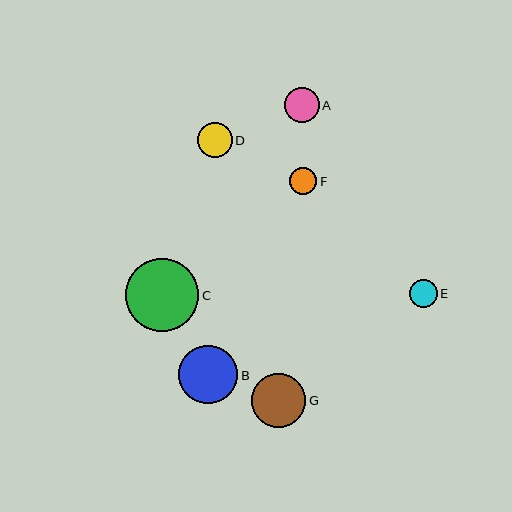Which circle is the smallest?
Circle F is the smallest with a size of approximately 27 pixels.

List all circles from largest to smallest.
From largest to smallest: C, B, G, A, D, E, F.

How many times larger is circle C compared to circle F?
Circle C is approximately 2.7 times the size of circle F.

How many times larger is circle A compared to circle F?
Circle A is approximately 1.3 times the size of circle F.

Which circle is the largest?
Circle C is the largest with a size of approximately 73 pixels.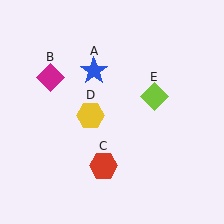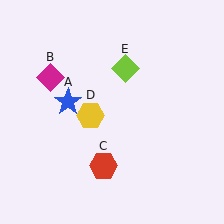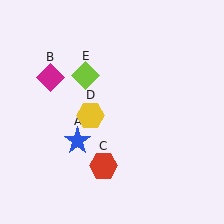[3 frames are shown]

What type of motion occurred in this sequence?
The blue star (object A), lime diamond (object E) rotated counterclockwise around the center of the scene.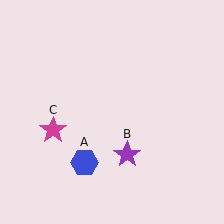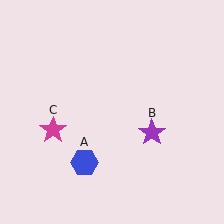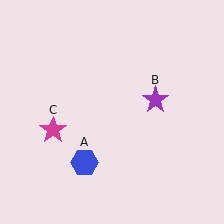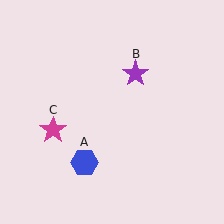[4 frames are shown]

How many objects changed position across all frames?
1 object changed position: purple star (object B).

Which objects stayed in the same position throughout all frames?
Blue hexagon (object A) and magenta star (object C) remained stationary.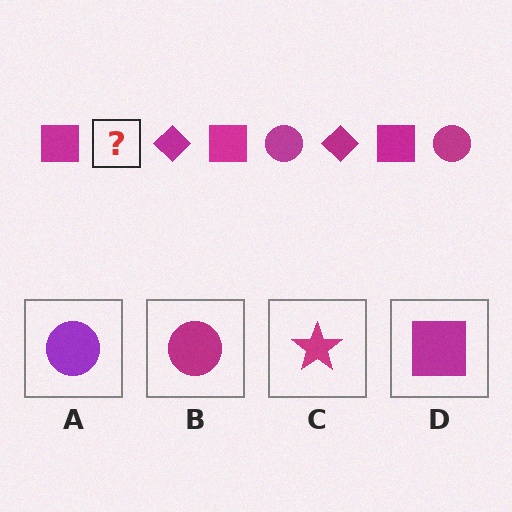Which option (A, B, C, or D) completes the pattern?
B.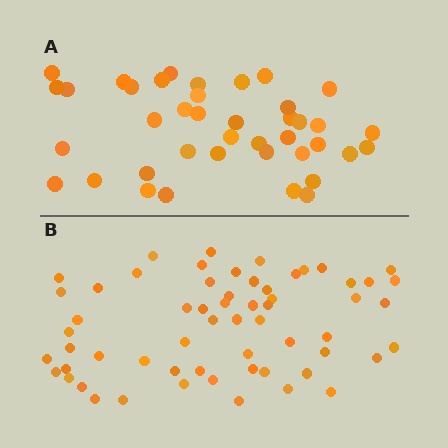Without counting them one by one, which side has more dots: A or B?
Region B (the bottom region) has more dots.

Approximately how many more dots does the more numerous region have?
Region B has approximately 20 more dots than region A.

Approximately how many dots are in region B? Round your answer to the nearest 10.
About 60 dots.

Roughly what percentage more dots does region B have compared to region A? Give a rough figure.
About 50% more.